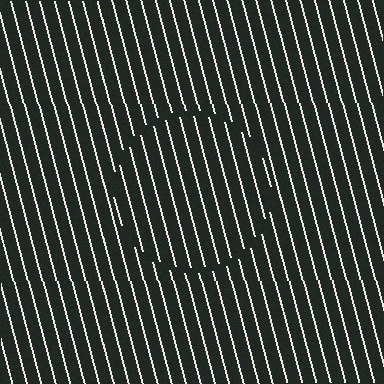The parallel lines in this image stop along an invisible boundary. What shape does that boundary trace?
An illusory circle. The interior of the shape contains the same grating, shifted by half a period — the contour is defined by the phase discontinuity where line-ends from the inner and outer gratings abut.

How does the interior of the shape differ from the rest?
The interior of the shape contains the same grating, shifted by half a period — the contour is defined by the phase discontinuity where line-ends from the inner and outer gratings abut.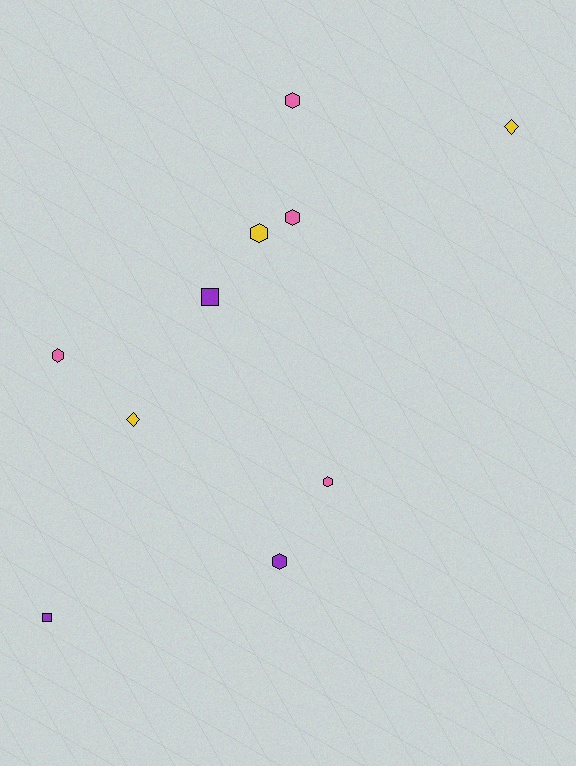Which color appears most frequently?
Pink, with 4 objects.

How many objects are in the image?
There are 10 objects.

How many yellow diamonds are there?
There are 2 yellow diamonds.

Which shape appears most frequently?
Hexagon, with 6 objects.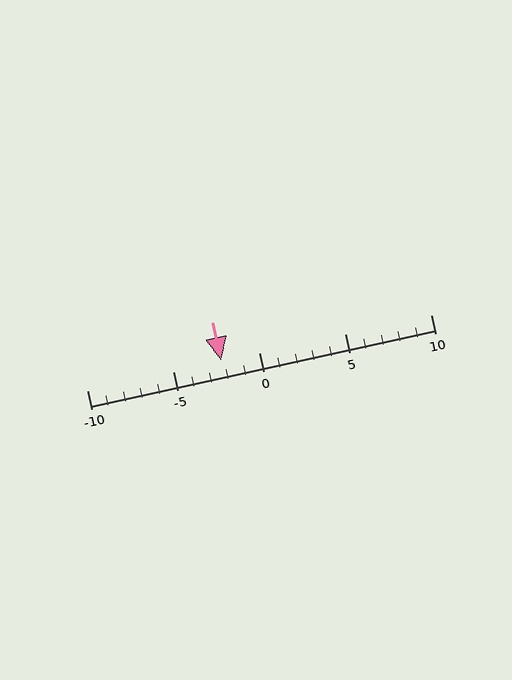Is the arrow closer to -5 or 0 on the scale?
The arrow is closer to 0.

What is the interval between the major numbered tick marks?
The major tick marks are spaced 5 units apart.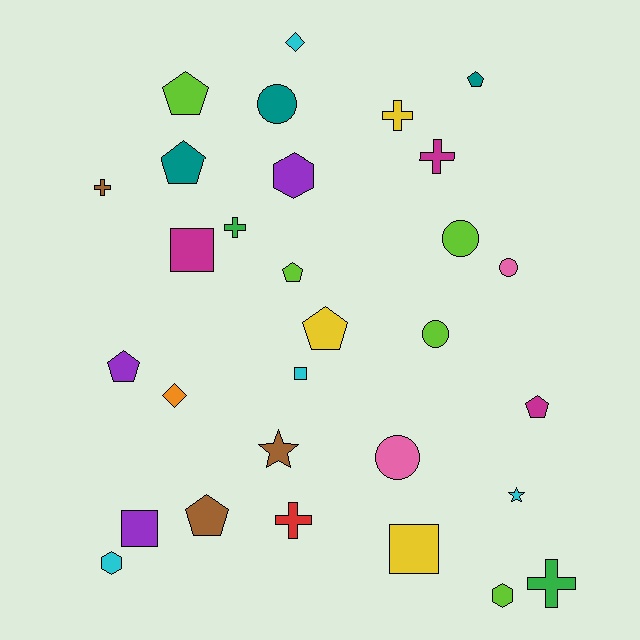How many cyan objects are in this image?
There are 4 cyan objects.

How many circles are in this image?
There are 5 circles.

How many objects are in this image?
There are 30 objects.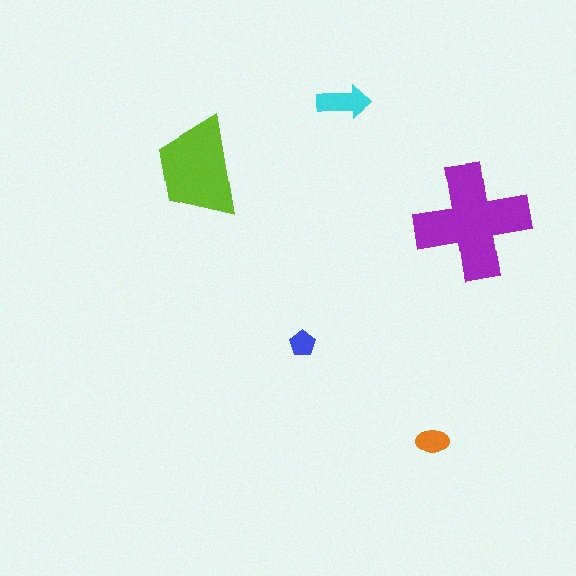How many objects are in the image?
There are 5 objects in the image.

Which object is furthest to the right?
The purple cross is rightmost.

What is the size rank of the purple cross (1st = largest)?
1st.